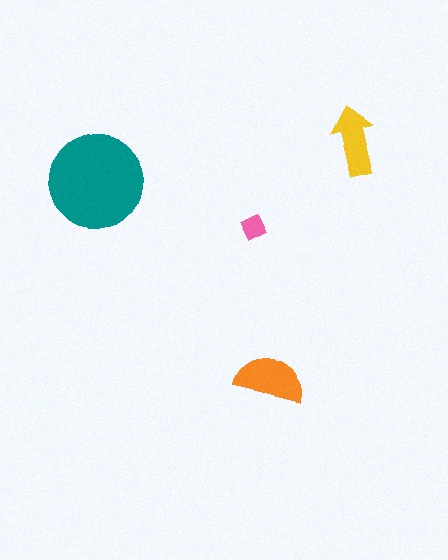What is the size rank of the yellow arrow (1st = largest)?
3rd.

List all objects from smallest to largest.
The pink diamond, the yellow arrow, the orange semicircle, the teal circle.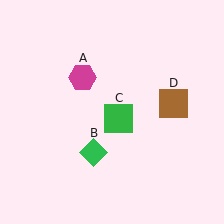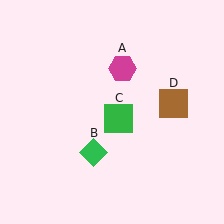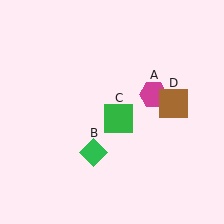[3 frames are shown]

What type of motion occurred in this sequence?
The magenta hexagon (object A) rotated clockwise around the center of the scene.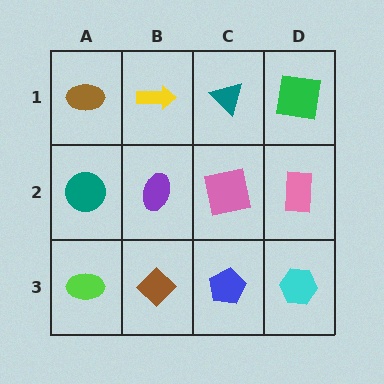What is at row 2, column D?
A pink rectangle.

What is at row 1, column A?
A brown ellipse.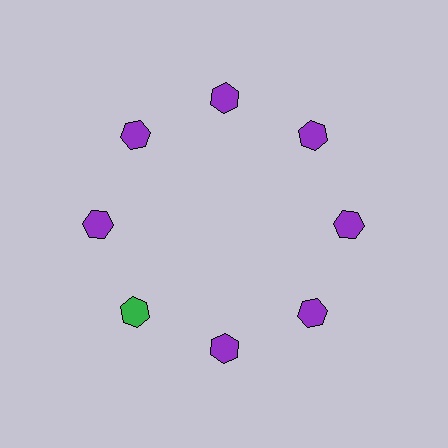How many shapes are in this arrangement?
There are 8 shapes arranged in a ring pattern.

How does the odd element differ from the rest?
It has a different color: green instead of purple.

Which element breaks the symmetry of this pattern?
The green hexagon at roughly the 8 o'clock position breaks the symmetry. All other shapes are purple hexagons.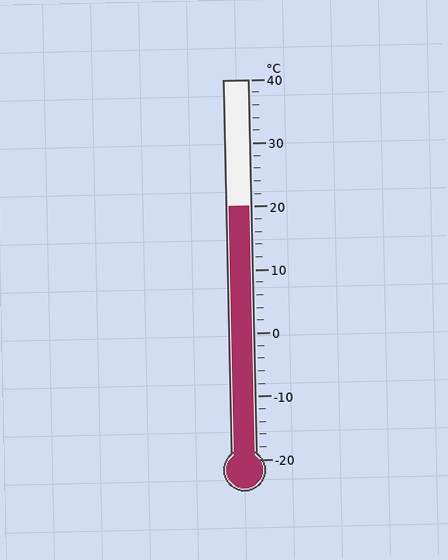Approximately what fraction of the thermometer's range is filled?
The thermometer is filled to approximately 65% of its range.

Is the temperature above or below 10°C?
The temperature is above 10°C.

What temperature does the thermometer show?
The thermometer shows approximately 20°C.